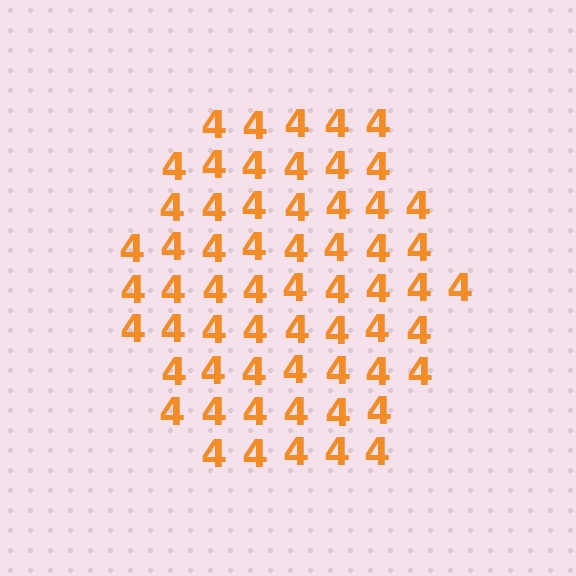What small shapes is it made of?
It is made of small digit 4's.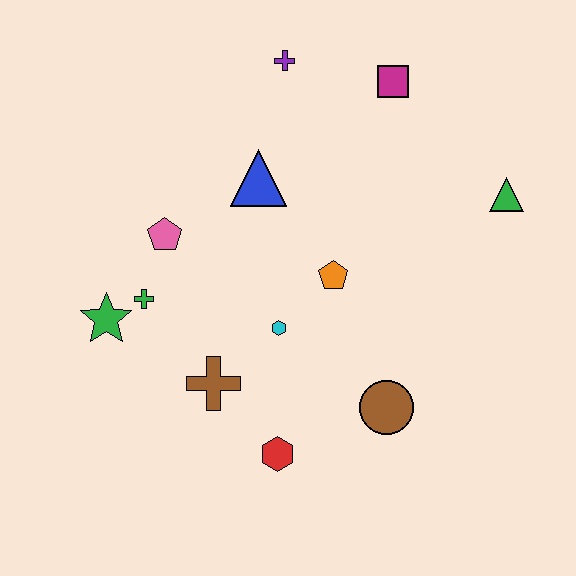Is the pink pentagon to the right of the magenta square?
No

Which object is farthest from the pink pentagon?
The green triangle is farthest from the pink pentagon.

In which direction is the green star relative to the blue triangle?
The green star is to the left of the blue triangle.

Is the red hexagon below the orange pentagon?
Yes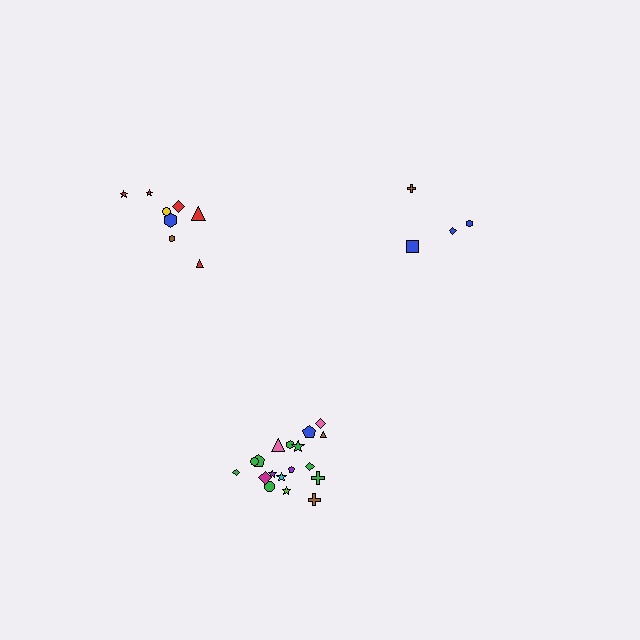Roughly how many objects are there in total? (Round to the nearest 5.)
Roughly 30 objects in total.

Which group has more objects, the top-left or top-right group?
The top-left group.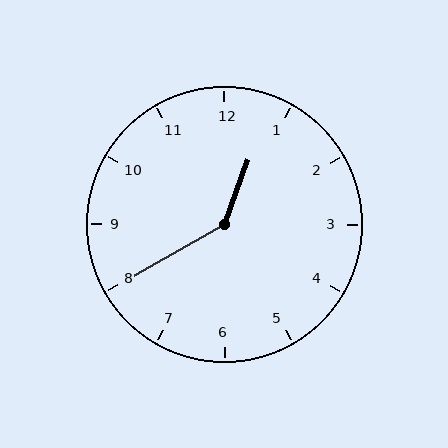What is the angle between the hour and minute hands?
Approximately 140 degrees.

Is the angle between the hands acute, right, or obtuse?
It is obtuse.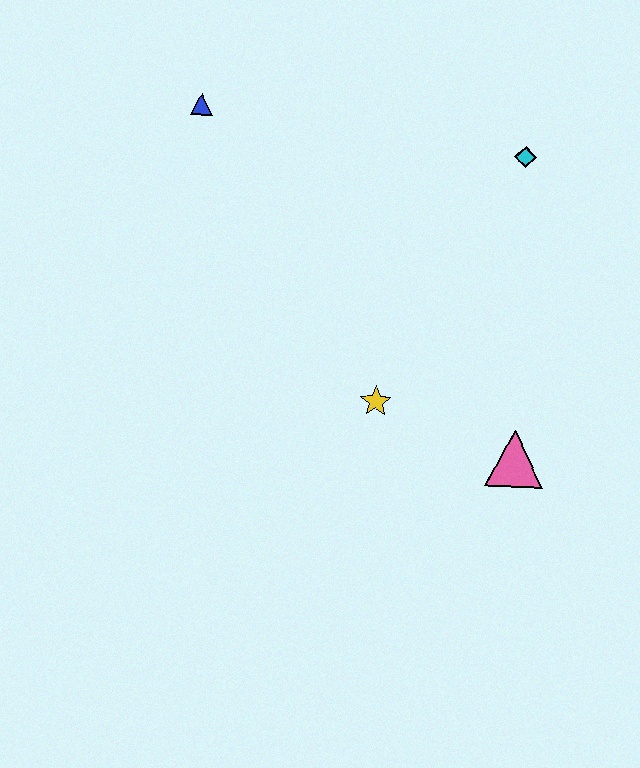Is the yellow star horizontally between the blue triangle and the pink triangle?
Yes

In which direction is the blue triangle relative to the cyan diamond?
The blue triangle is to the left of the cyan diamond.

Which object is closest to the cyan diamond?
The yellow star is closest to the cyan diamond.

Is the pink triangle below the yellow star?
Yes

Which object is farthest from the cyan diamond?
The blue triangle is farthest from the cyan diamond.